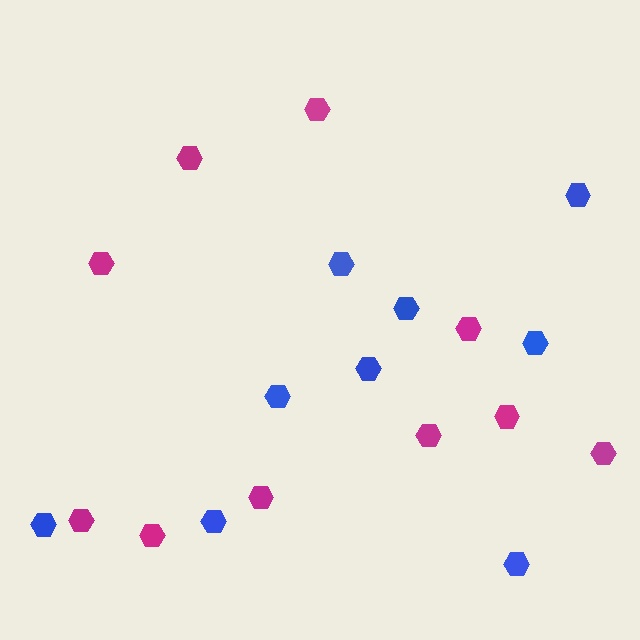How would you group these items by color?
There are 2 groups: one group of blue hexagons (9) and one group of magenta hexagons (10).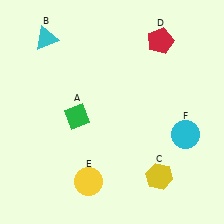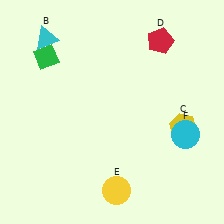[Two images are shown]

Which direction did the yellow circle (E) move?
The yellow circle (E) moved right.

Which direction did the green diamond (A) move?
The green diamond (A) moved up.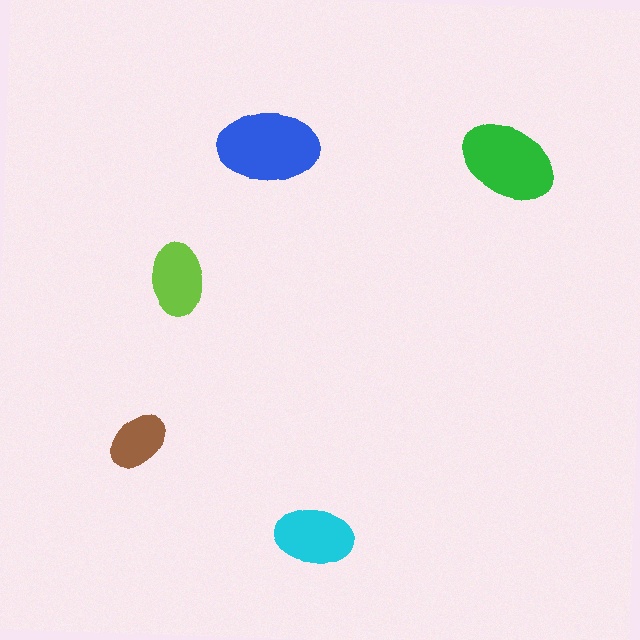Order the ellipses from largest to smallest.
the blue one, the green one, the cyan one, the lime one, the brown one.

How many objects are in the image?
There are 5 objects in the image.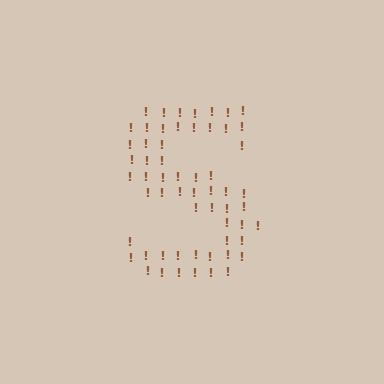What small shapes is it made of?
It is made of small exclamation marks.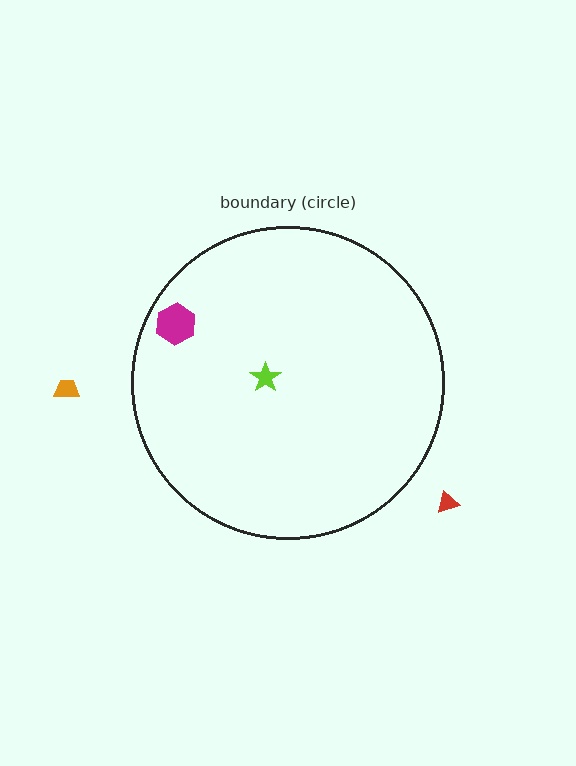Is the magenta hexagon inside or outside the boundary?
Inside.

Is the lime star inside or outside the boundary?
Inside.